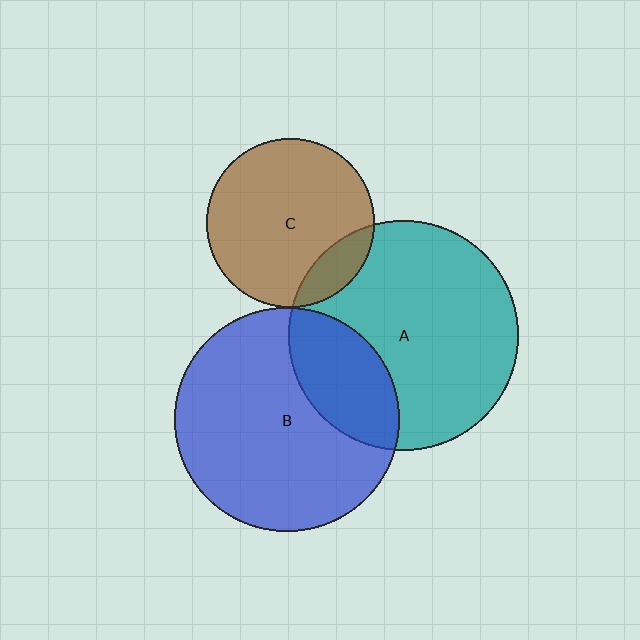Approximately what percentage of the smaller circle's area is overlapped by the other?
Approximately 15%.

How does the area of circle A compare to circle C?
Approximately 1.9 times.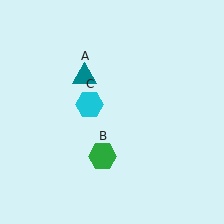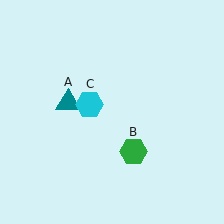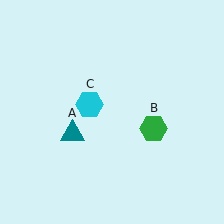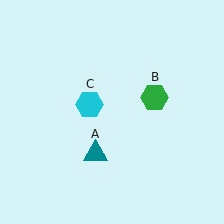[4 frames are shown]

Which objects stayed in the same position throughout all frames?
Cyan hexagon (object C) remained stationary.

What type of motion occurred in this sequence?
The teal triangle (object A), green hexagon (object B) rotated counterclockwise around the center of the scene.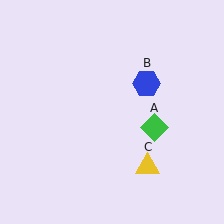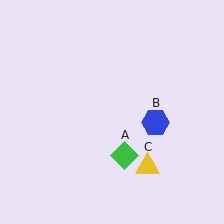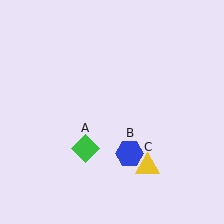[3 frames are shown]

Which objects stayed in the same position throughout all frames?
Yellow triangle (object C) remained stationary.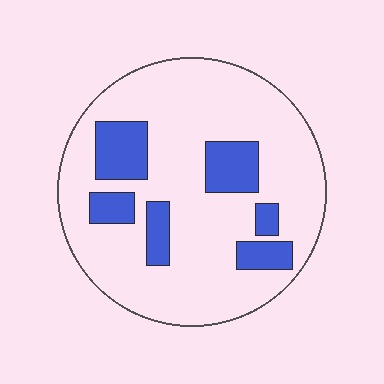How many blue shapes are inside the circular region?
6.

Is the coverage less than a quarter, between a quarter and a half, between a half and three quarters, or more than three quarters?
Less than a quarter.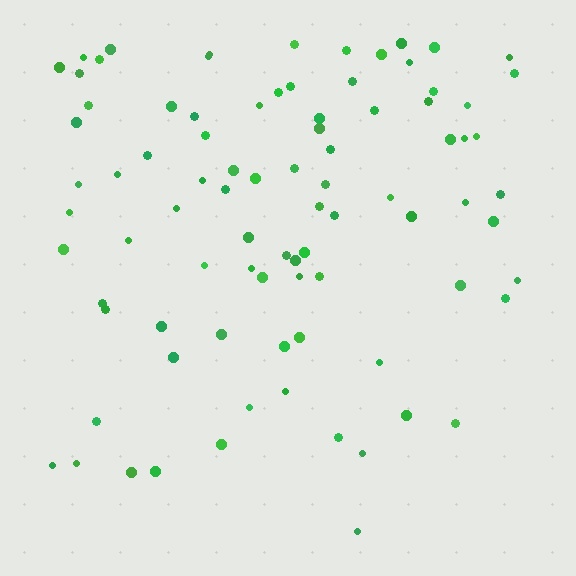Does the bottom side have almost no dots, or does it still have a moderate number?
Still a moderate number, just noticeably fewer than the top.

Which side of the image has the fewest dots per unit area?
The bottom.